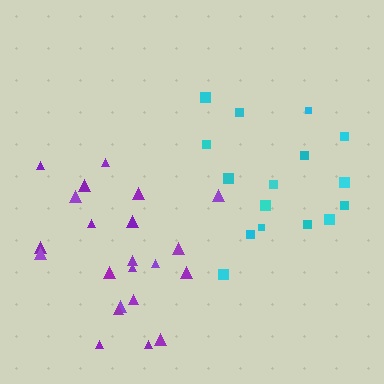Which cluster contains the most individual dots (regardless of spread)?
Purple (22).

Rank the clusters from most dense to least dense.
purple, cyan.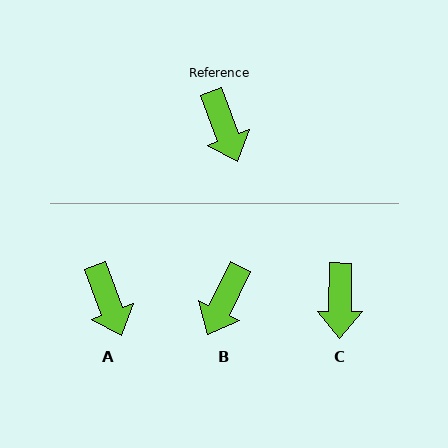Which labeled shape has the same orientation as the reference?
A.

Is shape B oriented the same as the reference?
No, it is off by about 47 degrees.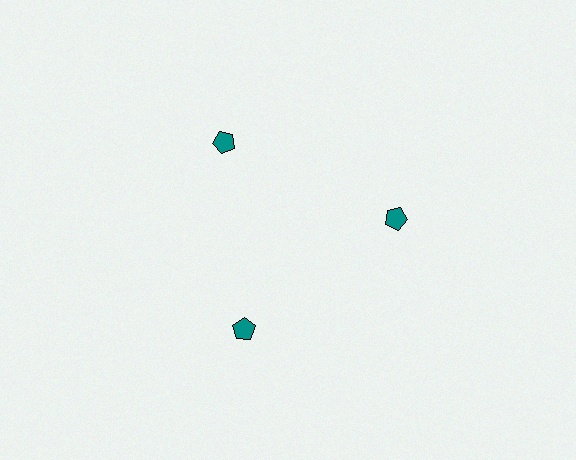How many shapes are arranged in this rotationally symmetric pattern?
There are 3 shapes, arranged in 3 groups of 1.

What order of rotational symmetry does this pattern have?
This pattern has 3-fold rotational symmetry.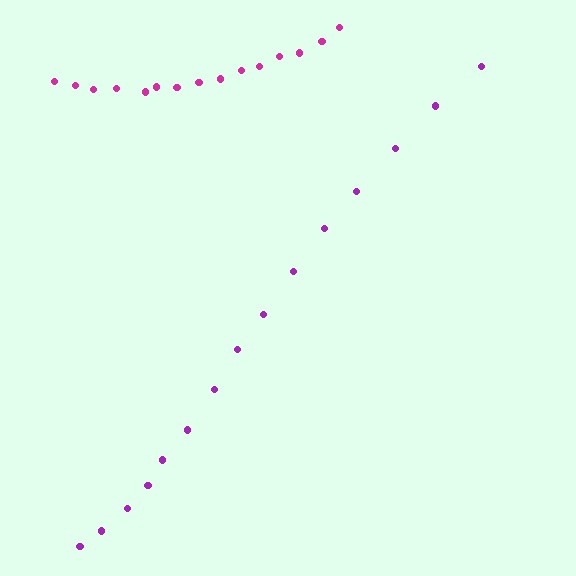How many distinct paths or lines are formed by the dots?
There are 2 distinct paths.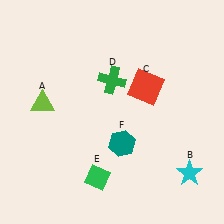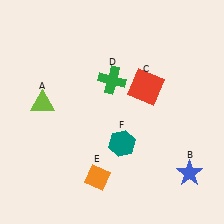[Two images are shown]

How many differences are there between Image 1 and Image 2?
There are 2 differences between the two images.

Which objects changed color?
B changed from cyan to blue. E changed from green to orange.